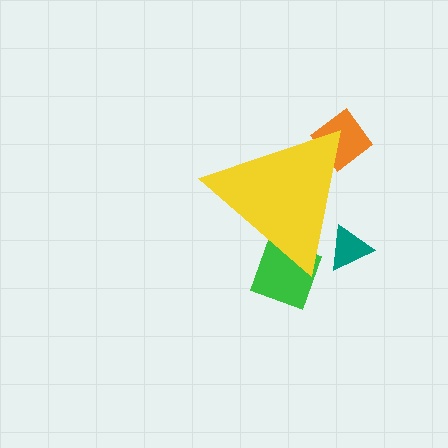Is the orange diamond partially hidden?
Yes, the orange diamond is partially hidden behind the yellow triangle.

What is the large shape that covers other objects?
A yellow triangle.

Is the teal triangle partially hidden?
Yes, the teal triangle is partially hidden behind the yellow triangle.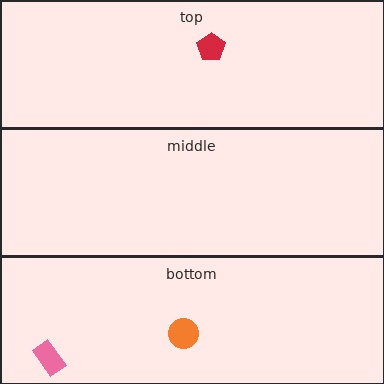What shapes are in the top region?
The red pentagon.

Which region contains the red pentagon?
The top region.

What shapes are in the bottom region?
The orange circle, the pink rectangle.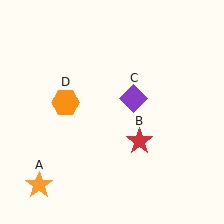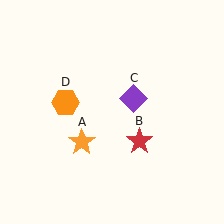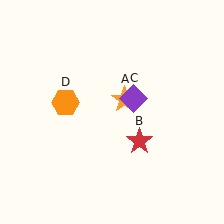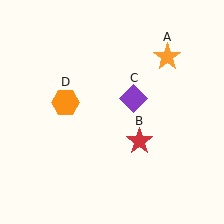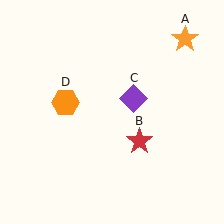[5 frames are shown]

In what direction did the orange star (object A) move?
The orange star (object A) moved up and to the right.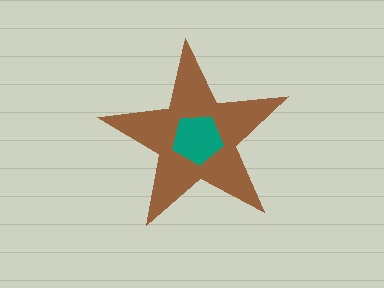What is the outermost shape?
The brown star.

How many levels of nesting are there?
2.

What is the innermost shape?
The teal pentagon.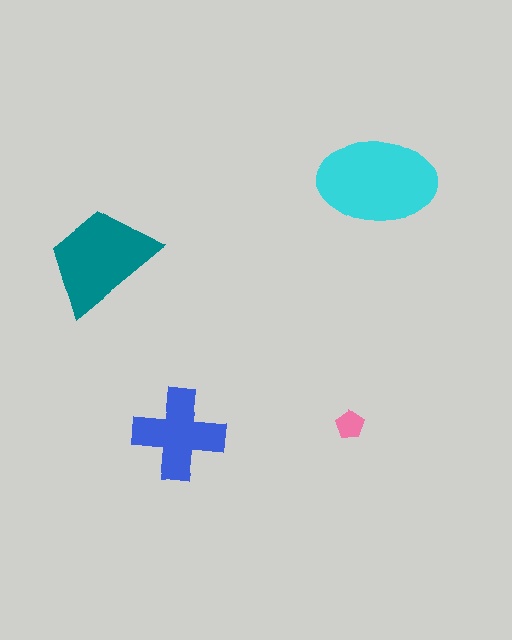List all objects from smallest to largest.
The pink pentagon, the blue cross, the teal trapezoid, the cyan ellipse.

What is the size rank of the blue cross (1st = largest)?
3rd.